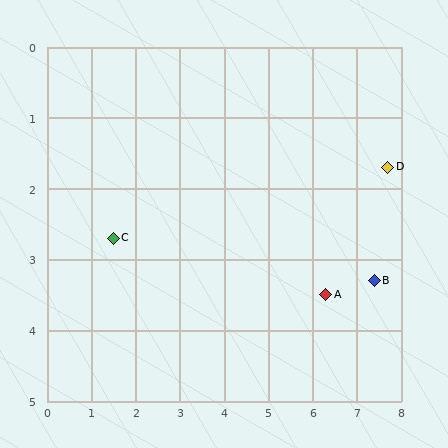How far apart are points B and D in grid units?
Points B and D are about 1.6 grid units apart.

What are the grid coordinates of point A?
Point A is at approximately (6.3, 3.5).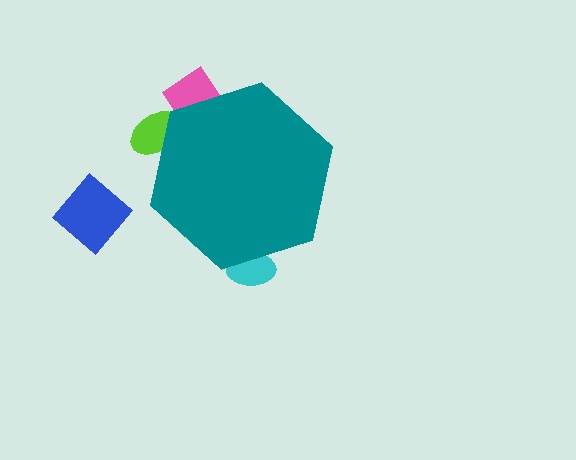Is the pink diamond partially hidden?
Yes, the pink diamond is partially hidden behind the teal hexagon.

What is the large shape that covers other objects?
A teal hexagon.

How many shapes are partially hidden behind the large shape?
3 shapes are partially hidden.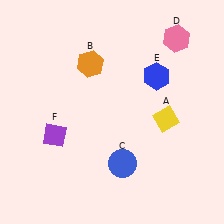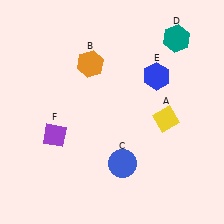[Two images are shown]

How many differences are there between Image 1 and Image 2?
There is 1 difference between the two images.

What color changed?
The hexagon (D) changed from pink in Image 1 to teal in Image 2.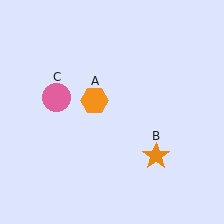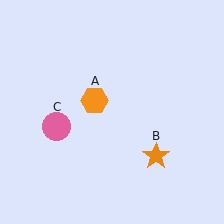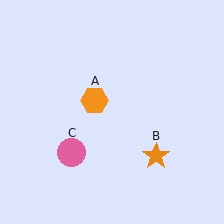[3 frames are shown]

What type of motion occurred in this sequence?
The pink circle (object C) rotated counterclockwise around the center of the scene.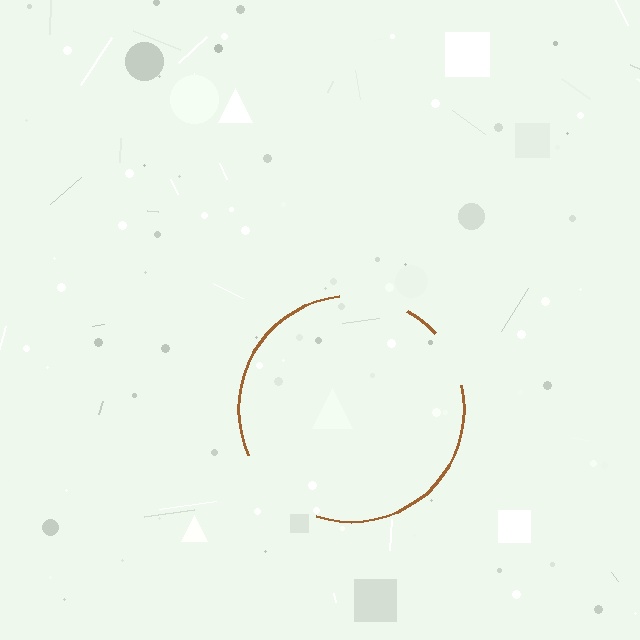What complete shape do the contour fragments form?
The contour fragments form a circle.